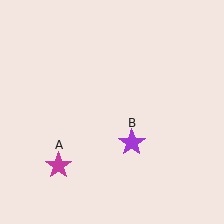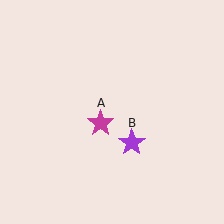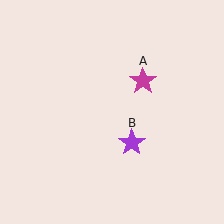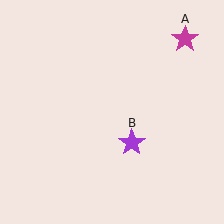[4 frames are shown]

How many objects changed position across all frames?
1 object changed position: magenta star (object A).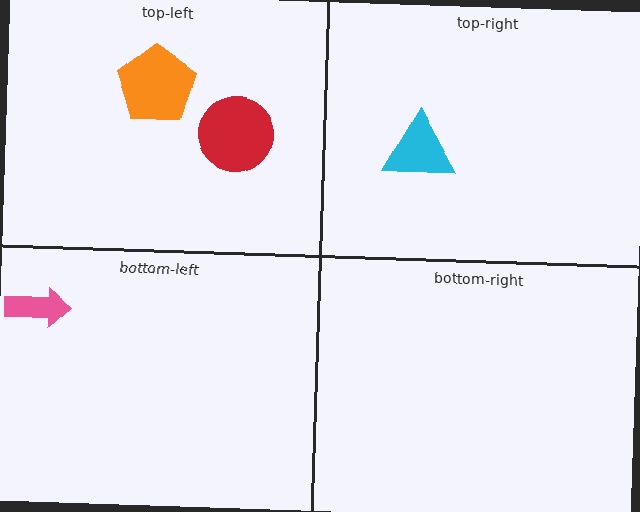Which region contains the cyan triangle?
The top-right region.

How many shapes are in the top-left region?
2.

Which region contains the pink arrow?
The bottom-left region.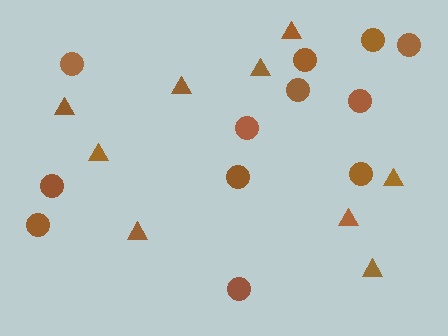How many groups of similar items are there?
There are 2 groups: one group of triangles (9) and one group of circles (12).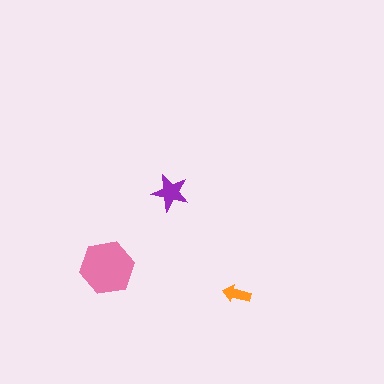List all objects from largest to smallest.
The pink hexagon, the purple star, the orange arrow.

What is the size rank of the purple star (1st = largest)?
2nd.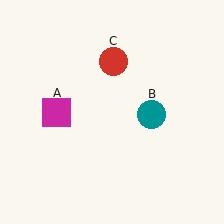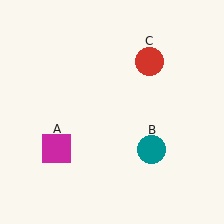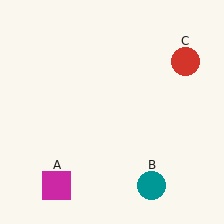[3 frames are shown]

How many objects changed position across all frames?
3 objects changed position: magenta square (object A), teal circle (object B), red circle (object C).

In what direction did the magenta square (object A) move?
The magenta square (object A) moved down.